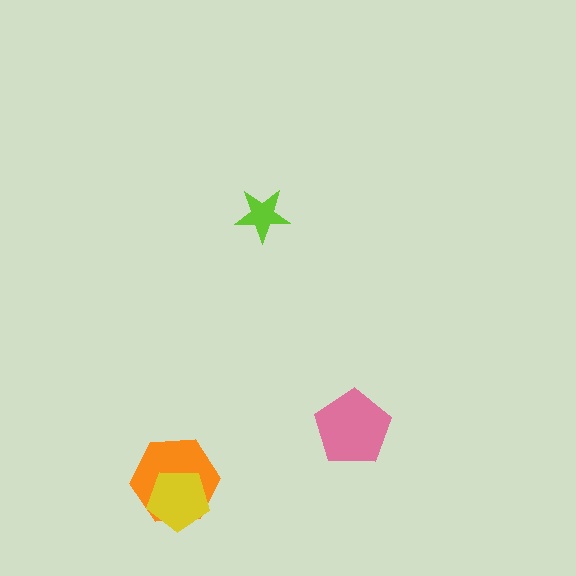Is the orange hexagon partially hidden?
Yes, it is partially covered by another shape.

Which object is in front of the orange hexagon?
The yellow pentagon is in front of the orange hexagon.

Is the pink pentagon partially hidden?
No, no other shape covers it.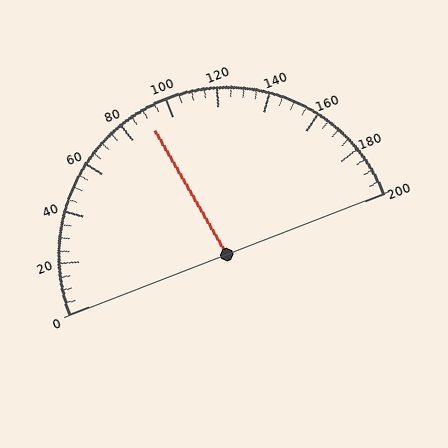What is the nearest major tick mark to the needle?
The nearest major tick mark is 80.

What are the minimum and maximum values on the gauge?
The gauge ranges from 0 to 200.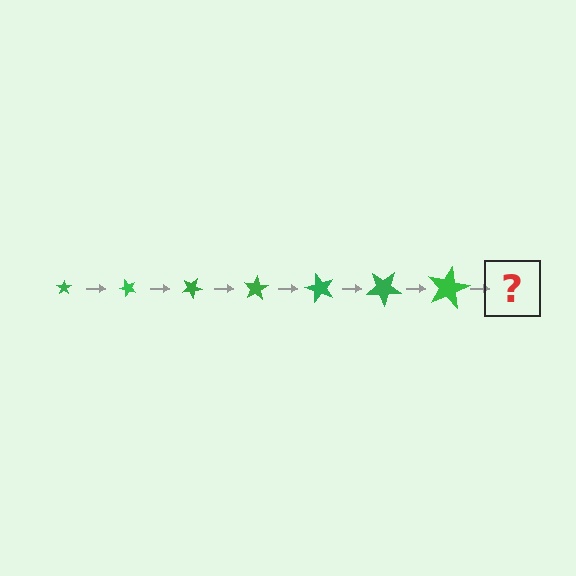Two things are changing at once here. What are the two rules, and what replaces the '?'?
The two rules are that the star grows larger each step and it rotates 50 degrees each step. The '?' should be a star, larger than the previous one and rotated 350 degrees from the start.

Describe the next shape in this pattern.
It should be a star, larger than the previous one and rotated 350 degrees from the start.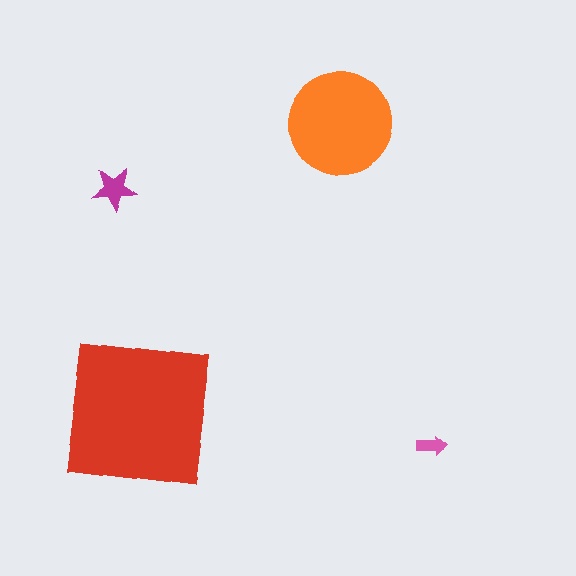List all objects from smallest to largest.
The pink arrow, the magenta star, the orange circle, the red square.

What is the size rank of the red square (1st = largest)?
1st.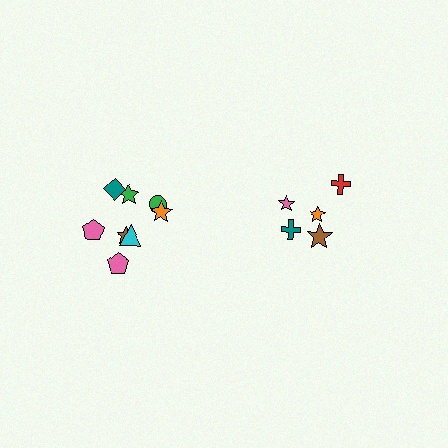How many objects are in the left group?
There are 8 objects.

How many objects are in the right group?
There are 5 objects.